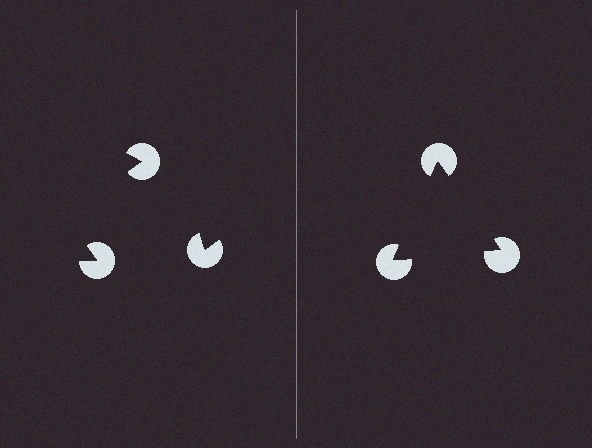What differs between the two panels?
The pac-man discs are positioned identically on both sides; only the wedge orientations differ. On the right they align to a triangle; on the left they are misaligned.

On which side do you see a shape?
An illusory triangle appears on the right side. On the left side the wedge cuts are rotated, so no coherent shape forms.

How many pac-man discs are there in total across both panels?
6 — 3 on each side.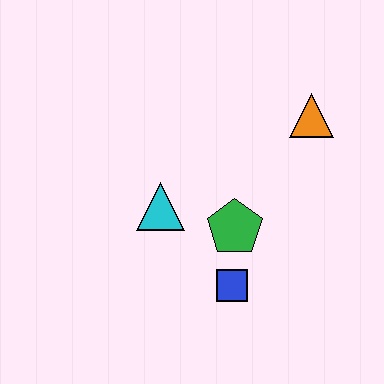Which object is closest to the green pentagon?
The blue square is closest to the green pentagon.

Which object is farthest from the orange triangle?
The blue square is farthest from the orange triangle.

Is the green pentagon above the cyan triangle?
No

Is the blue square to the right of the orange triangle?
No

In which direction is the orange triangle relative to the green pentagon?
The orange triangle is above the green pentagon.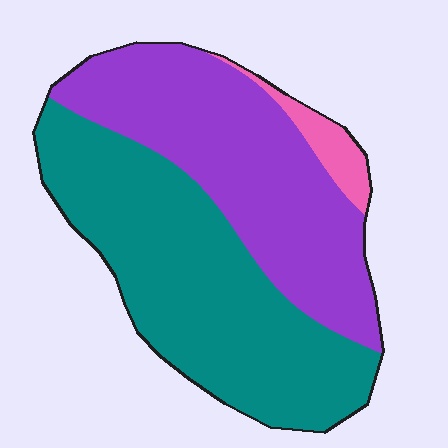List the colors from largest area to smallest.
From largest to smallest: teal, purple, pink.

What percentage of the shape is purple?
Purple covers about 45% of the shape.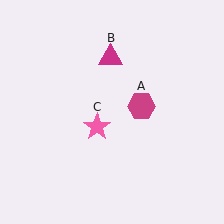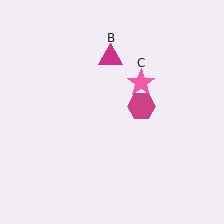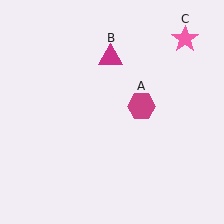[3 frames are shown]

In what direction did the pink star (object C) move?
The pink star (object C) moved up and to the right.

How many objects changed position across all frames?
1 object changed position: pink star (object C).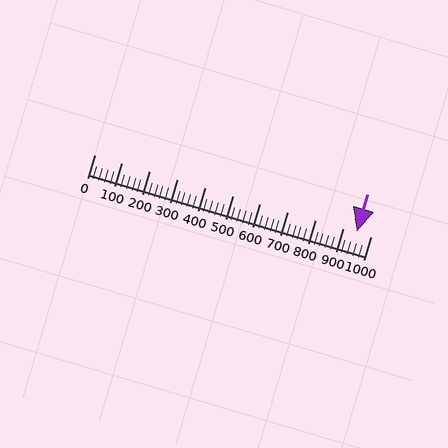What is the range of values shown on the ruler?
The ruler shows values from 0 to 1000.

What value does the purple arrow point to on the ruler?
The purple arrow points to approximately 949.